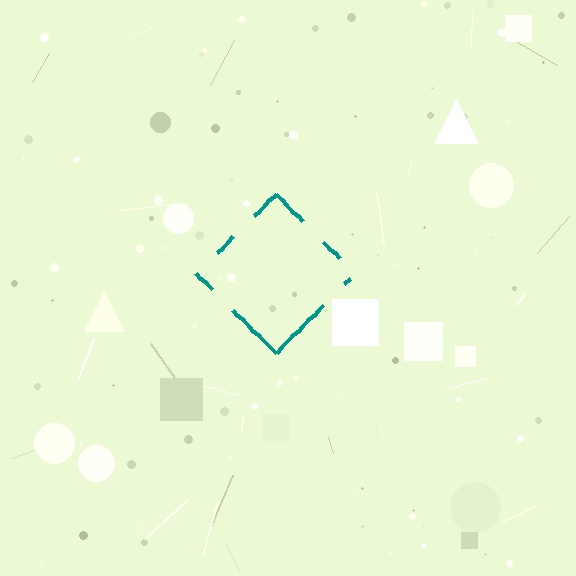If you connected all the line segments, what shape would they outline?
They would outline a diamond.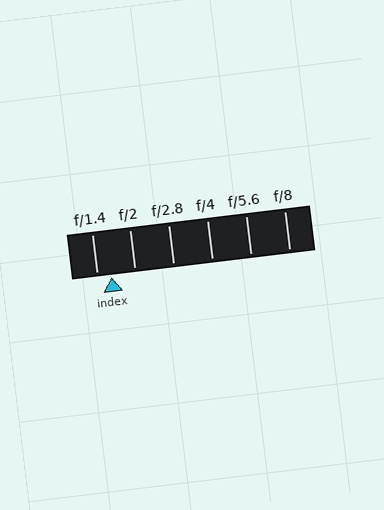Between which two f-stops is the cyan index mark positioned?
The index mark is between f/1.4 and f/2.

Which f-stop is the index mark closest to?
The index mark is closest to f/1.4.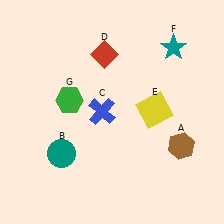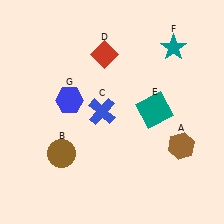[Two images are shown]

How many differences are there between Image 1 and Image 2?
There are 3 differences between the two images.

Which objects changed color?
B changed from teal to brown. E changed from yellow to teal. G changed from green to blue.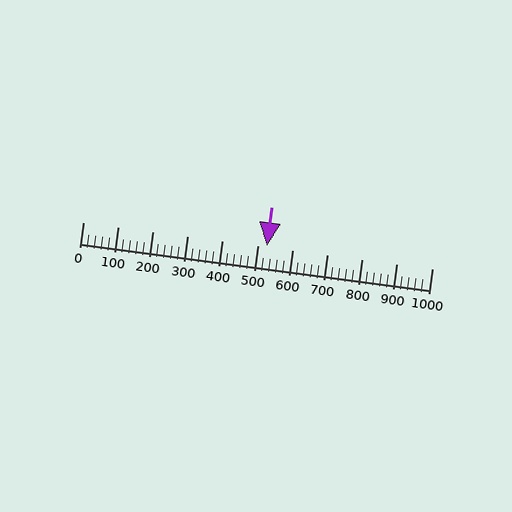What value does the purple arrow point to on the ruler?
The purple arrow points to approximately 528.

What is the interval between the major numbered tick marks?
The major tick marks are spaced 100 units apart.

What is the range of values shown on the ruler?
The ruler shows values from 0 to 1000.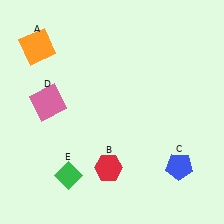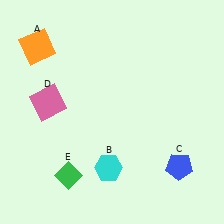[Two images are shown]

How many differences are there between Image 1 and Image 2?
There is 1 difference between the two images.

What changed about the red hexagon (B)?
In Image 1, B is red. In Image 2, it changed to cyan.